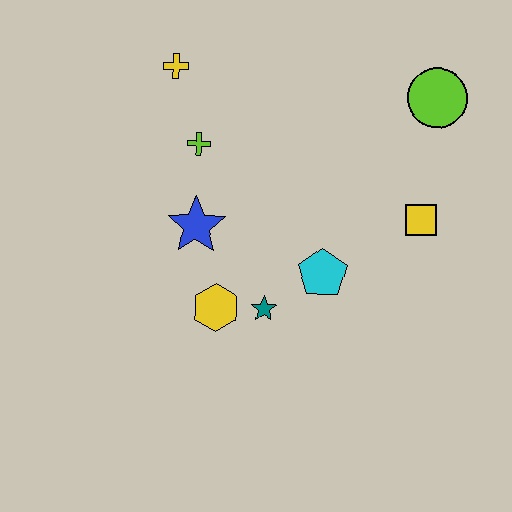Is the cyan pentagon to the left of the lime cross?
No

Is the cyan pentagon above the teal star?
Yes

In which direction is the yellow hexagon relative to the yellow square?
The yellow hexagon is to the left of the yellow square.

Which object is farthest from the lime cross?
The lime circle is farthest from the lime cross.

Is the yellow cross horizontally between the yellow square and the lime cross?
No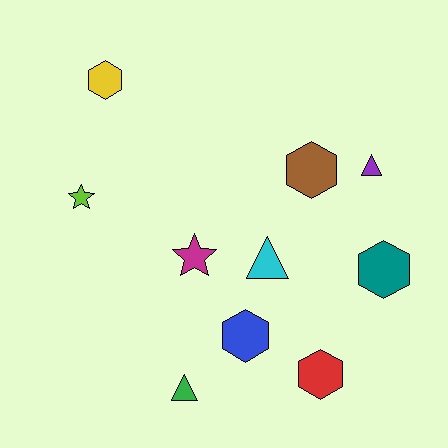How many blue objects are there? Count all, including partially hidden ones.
There is 1 blue object.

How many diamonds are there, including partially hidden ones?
There are no diamonds.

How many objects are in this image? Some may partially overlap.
There are 10 objects.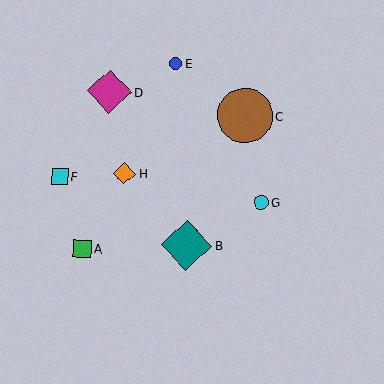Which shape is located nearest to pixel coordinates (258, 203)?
The cyan circle (labeled G) at (261, 203) is nearest to that location.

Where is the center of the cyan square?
The center of the cyan square is at (60, 176).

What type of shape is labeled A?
Shape A is a green square.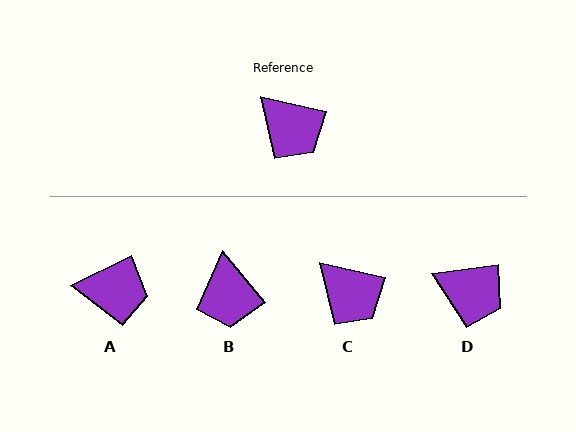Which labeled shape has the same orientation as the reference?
C.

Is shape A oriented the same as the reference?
No, it is off by about 39 degrees.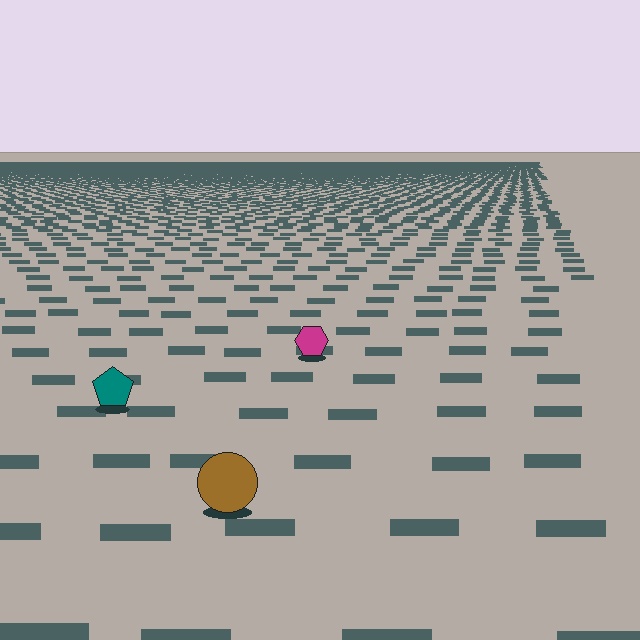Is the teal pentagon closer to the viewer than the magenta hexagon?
Yes. The teal pentagon is closer — you can tell from the texture gradient: the ground texture is coarser near it.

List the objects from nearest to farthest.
From nearest to farthest: the brown circle, the teal pentagon, the magenta hexagon.